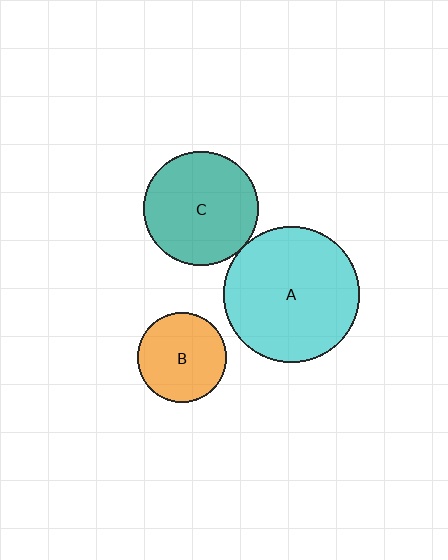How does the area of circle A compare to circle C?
Approximately 1.4 times.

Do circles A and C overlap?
Yes.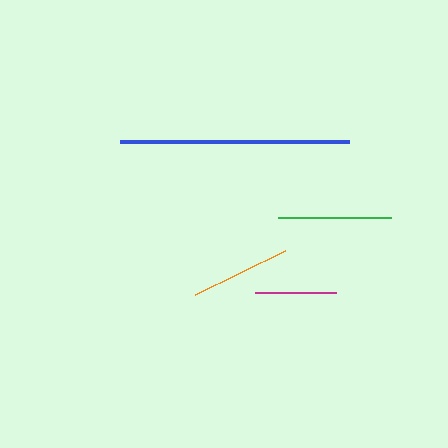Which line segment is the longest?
The blue line is the longest at approximately 228 pixels.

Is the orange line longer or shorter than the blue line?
The blue line is longer than the orange line.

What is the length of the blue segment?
The blue segment is approximately 228 pixels long.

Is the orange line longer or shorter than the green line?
The green line is longer than the orange line.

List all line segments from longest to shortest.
From longest to shortest: blue, green, orange, magenta.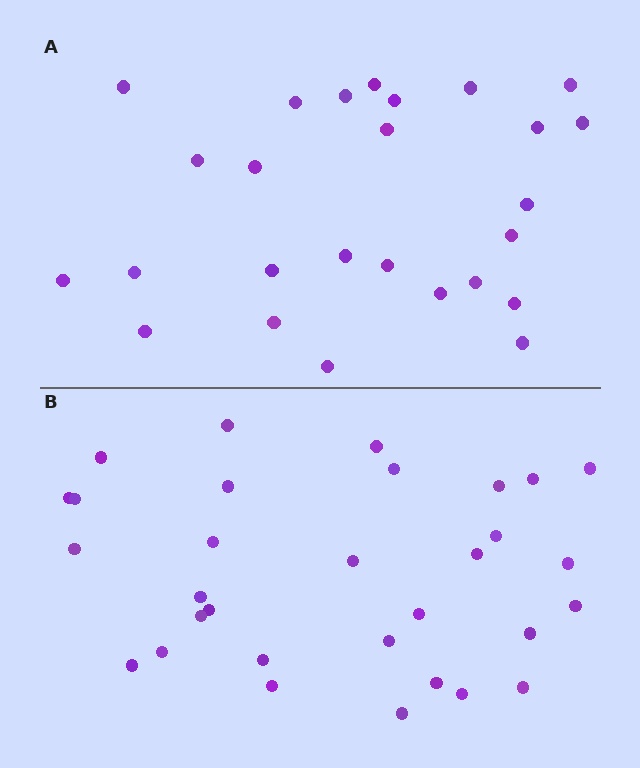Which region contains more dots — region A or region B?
Region B (the bottom region) has more dots.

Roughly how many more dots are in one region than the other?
Region B has about 5 more dots than region A.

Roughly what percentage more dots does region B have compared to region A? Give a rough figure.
About 20% more.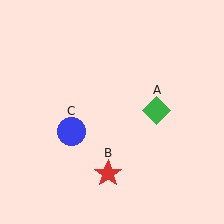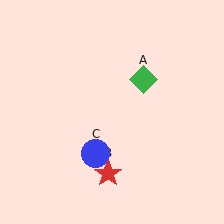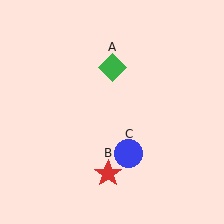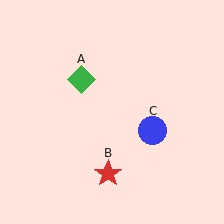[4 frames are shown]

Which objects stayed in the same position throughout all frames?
Red star (object B) remained stationary.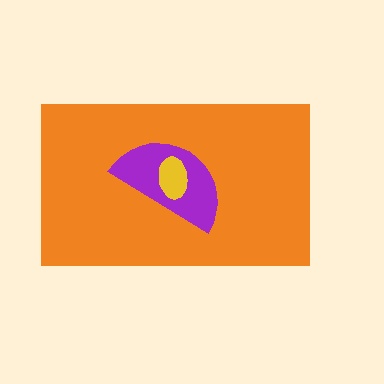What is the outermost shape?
The orange rectangle.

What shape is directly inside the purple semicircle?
The yellow ellipse.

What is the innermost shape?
The yellow ellipse.